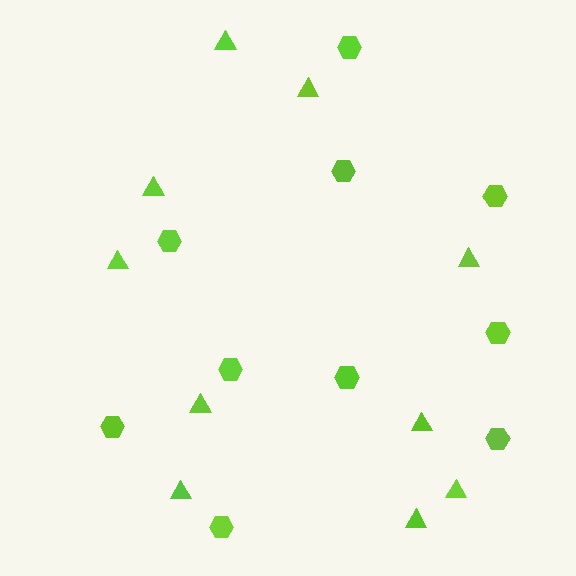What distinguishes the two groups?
There are 2 groups: one group of triangles (10) and one group of hexagons (10).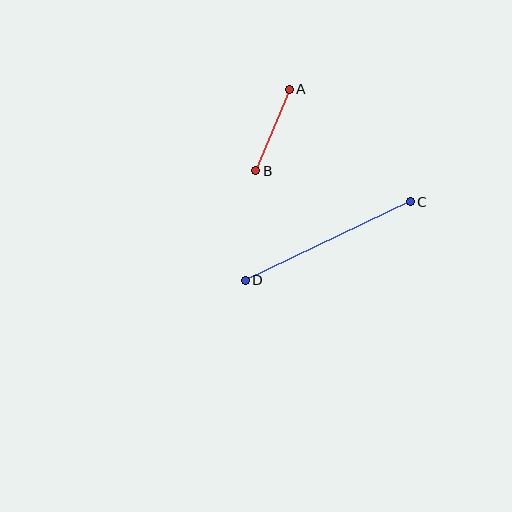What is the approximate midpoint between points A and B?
The midpoint is at approximately (272, 130) pixels.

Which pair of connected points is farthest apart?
Points C and D are farthest apart.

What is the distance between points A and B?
The distance is approximately 88 pixels.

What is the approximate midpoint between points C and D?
The midpoint is at approximately (328, 241) pixels.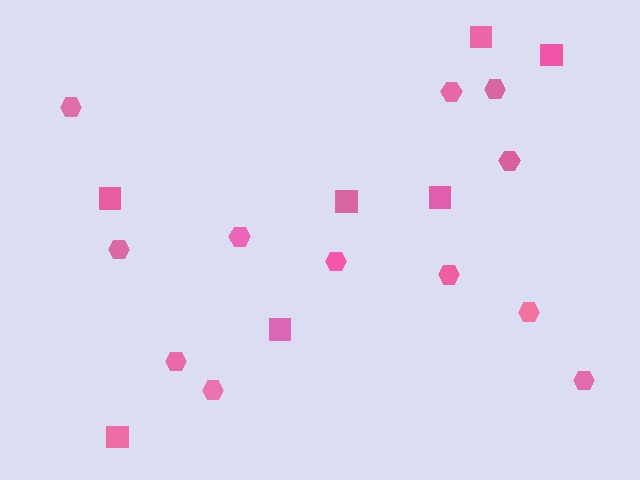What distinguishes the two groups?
There are 2 groups: one group of hexagons (12) and one group of squares (7).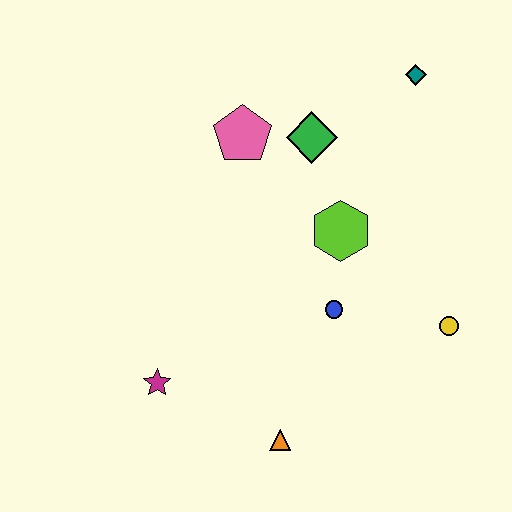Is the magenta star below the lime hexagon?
Yes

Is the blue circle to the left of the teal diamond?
Yes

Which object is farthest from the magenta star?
The teal diamond is farthest from the magenta star.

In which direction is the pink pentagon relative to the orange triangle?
The pink pentagon is above the orange triangle.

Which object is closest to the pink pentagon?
The green diamond is closest to the pink pentagon.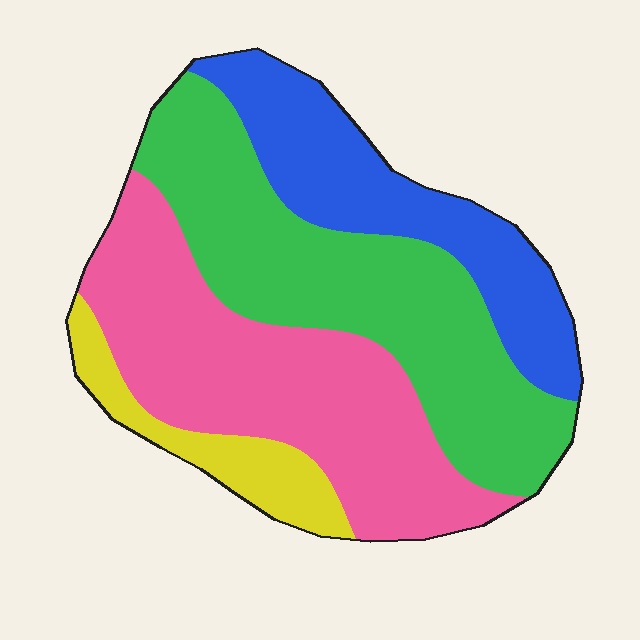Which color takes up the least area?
Yellow, at roughly 10%.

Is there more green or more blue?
Green.